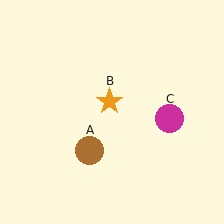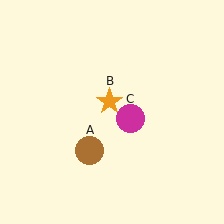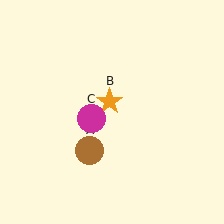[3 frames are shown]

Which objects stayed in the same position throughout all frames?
Brown circle (object A) and orange star (object B) remained stationary.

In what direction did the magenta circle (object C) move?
The magenta circle (object C) moved left.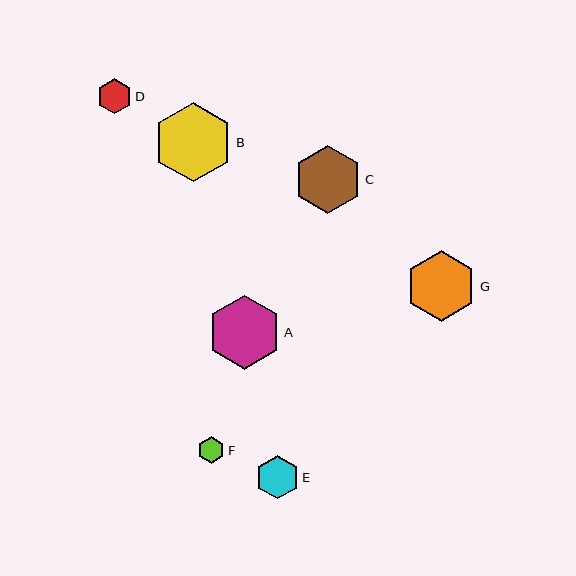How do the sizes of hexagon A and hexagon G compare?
Hexagon A and hexagon G are approximately the same size.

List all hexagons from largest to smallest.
From largest to smallest: B, A, G, C, E, D, F.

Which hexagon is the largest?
Hexagon B is the largest with a size of approximately 79 pixels.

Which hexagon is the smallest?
Hexagon F is the smallest with a size of approximately 26 pixels.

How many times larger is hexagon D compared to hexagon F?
Hexagon D is approximately 1.3 times the size of hexagon F.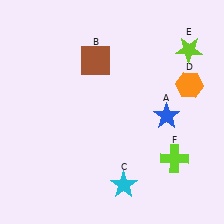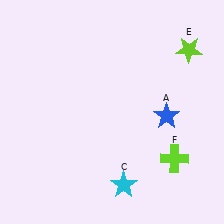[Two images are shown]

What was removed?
The orange hexagon (D), the brown square (B) were removed in Image 2.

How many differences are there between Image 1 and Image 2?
There are 2 differences between the two images.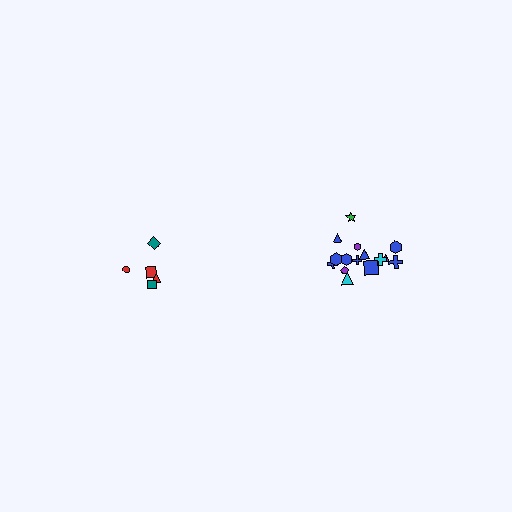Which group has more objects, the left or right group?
The right group.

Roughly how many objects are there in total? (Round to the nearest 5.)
Roughly 20 objects in total.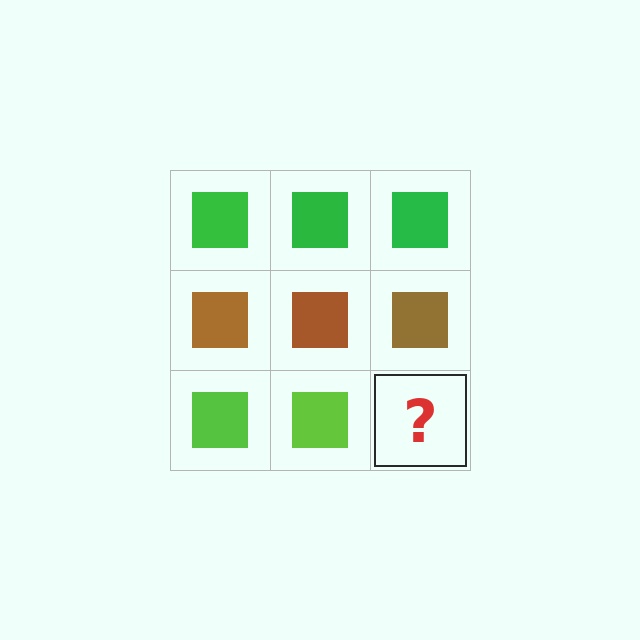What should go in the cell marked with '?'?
The missing cell should contain a lime square.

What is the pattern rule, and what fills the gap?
The rule is that each row has a consistent color. The gap should be filled with a lime square.